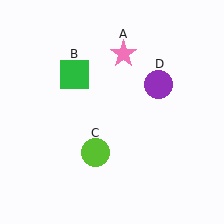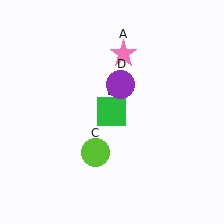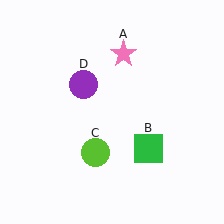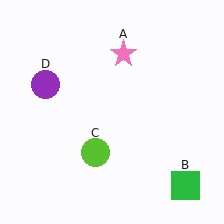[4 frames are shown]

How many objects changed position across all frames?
2 objects changed position: green square (object B), purple circle (object D).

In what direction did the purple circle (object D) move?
The purple circle (object D) moved left.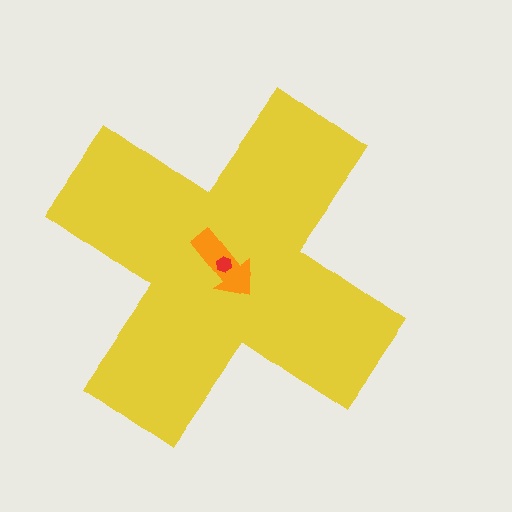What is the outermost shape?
The yellow cross.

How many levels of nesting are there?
3.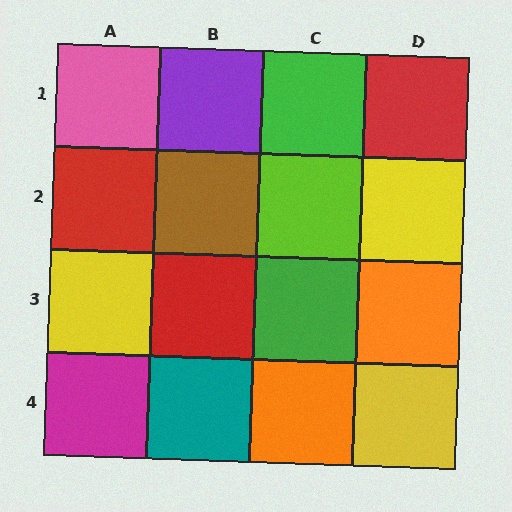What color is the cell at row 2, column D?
Yellow.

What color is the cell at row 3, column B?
Red.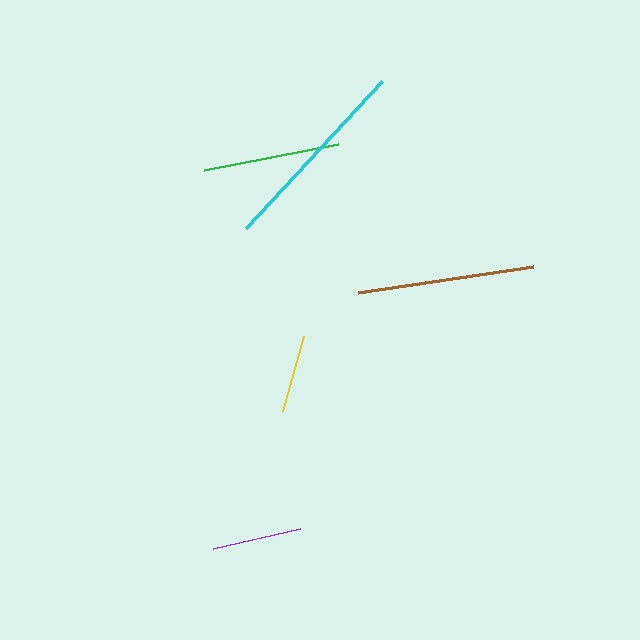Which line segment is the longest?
The cyan line is the longest at approximately 201 pixels.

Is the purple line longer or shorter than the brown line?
The brown line is longer than the purple line.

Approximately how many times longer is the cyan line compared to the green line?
The cyan line is approximately 1.5 times the length of the green line.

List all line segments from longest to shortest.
From longest to shortest: cyan, brown, green, purple, yellow.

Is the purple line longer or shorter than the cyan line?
The cyan line is longer than the purple line.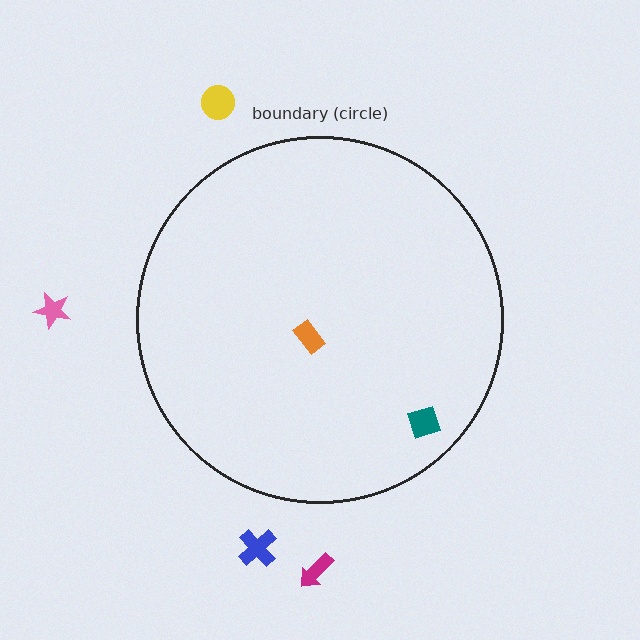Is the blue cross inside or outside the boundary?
Outside.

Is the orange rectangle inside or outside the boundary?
Inside.